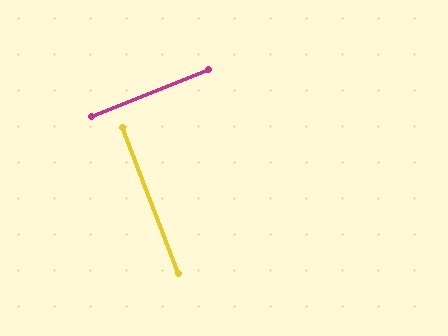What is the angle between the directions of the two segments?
Approximately 89 degrees.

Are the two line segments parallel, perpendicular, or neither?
Perpendicular — they meet at approximately 89°.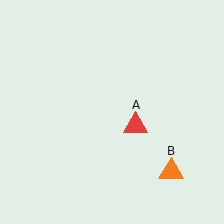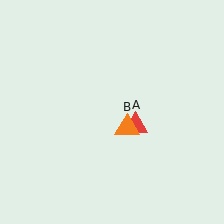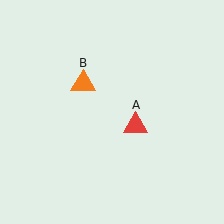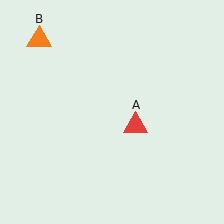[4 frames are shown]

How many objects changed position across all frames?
1 object changed position: orange triangle (object B).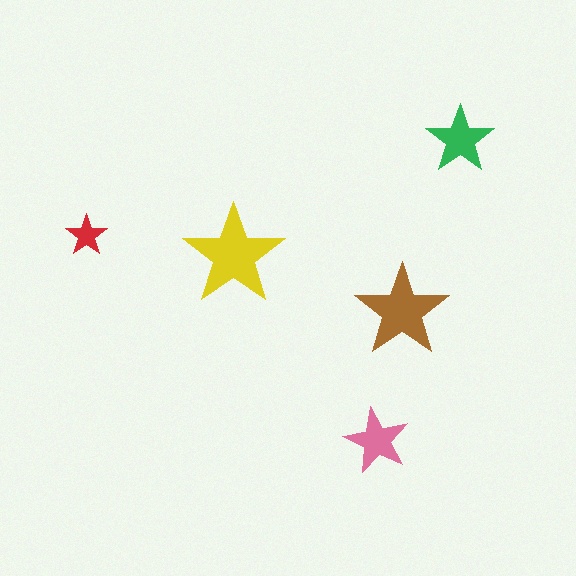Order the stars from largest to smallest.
the yellow one, the brown one, the green one, the pink one, the red one.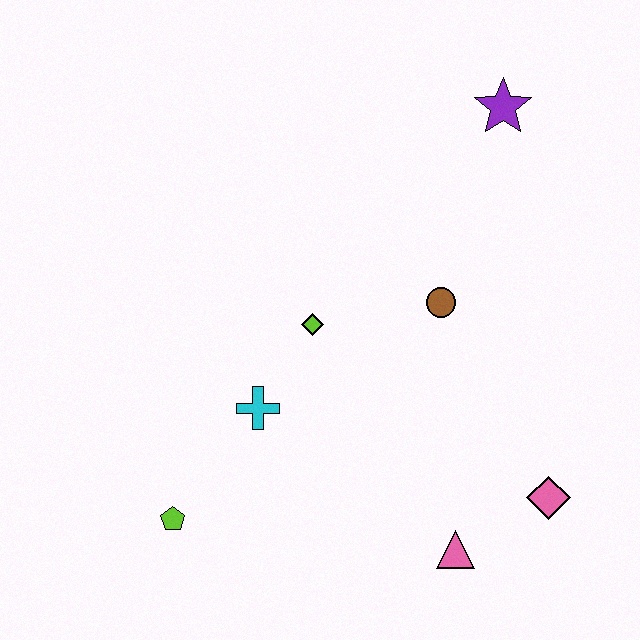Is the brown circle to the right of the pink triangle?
No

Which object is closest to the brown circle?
The lime diamond is closest to the brown circle.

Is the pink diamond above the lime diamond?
No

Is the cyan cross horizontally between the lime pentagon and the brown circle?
Yes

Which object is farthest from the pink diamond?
The purple star is farthest from the pink diamond.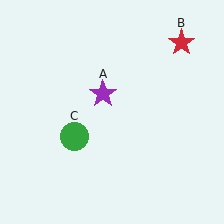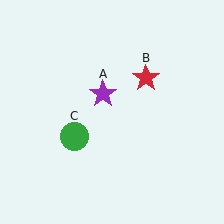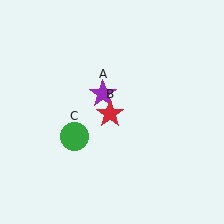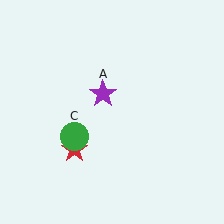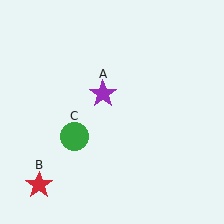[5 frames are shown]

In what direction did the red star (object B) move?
The red star (object B) moved down and to the left.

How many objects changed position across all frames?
1 object changed position: red star (object B).